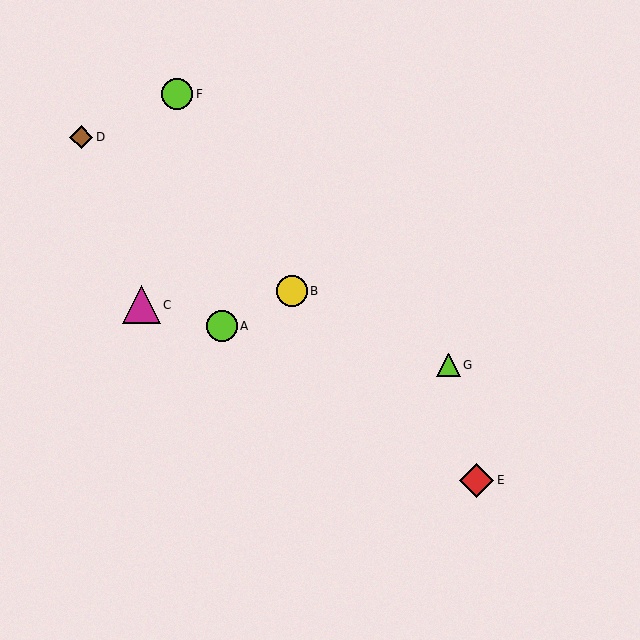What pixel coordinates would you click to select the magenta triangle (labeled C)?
Click at (142, 305) to select the magenta triangle C.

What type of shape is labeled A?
Shape A is a lime circle.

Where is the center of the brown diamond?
The center of the brown diamond is at (81, 137).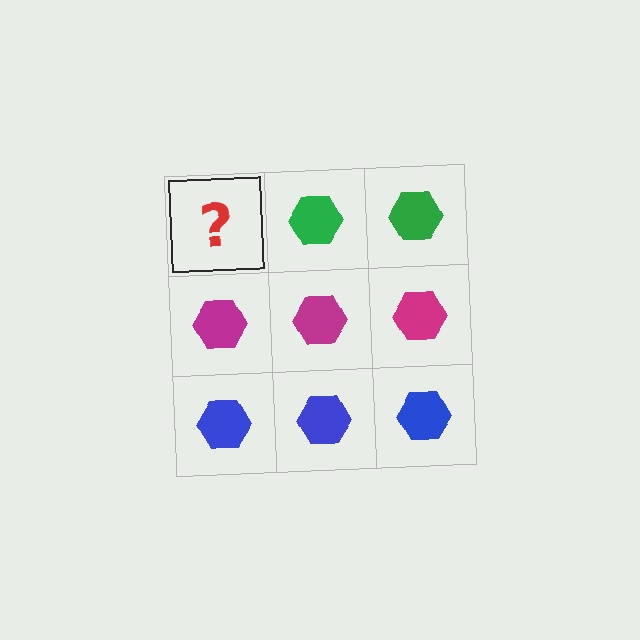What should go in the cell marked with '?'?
The missing cell should contain a green hexagon.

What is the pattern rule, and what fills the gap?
The rule is that each row has a consistent color. The gap should be filled with a green hexagon.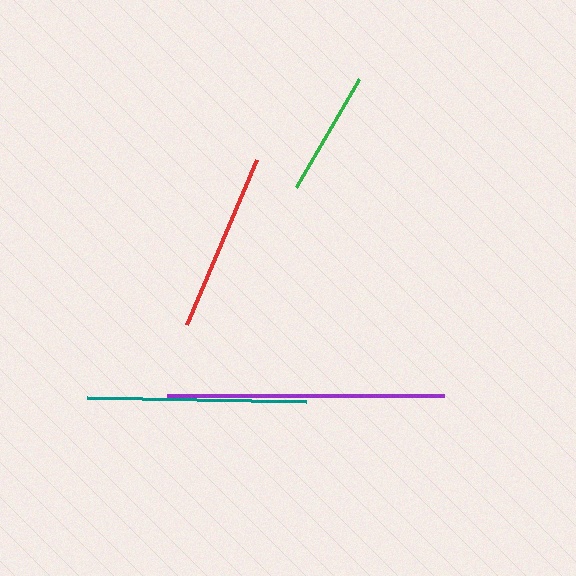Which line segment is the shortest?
The green line is the shortest at approximately 126 pixels.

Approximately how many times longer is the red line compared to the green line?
The red line is approximately 1.4 times the length of the green line.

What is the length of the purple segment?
The purple segment is approximately 277 pixels long.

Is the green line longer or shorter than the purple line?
The purple line is longer than the green line.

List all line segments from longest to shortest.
From longest to shortest: purple, teal, red, green.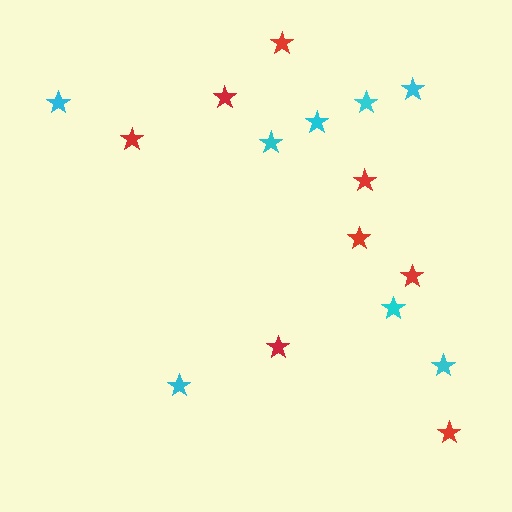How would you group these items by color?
There are 2 groups: one group of cyan stars (8) and one group of red stars (8).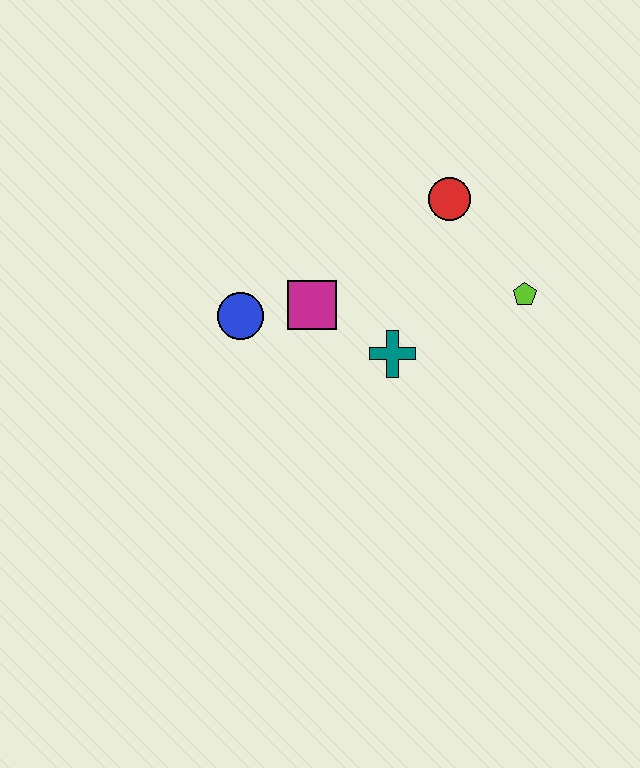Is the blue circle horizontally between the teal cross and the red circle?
No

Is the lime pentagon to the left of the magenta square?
No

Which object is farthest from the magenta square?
The lime pentagon is farthest from the magenta square.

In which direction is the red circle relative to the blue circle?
The red circle is to the right of the blue circle.